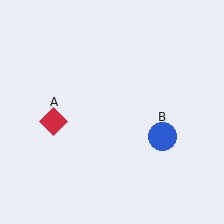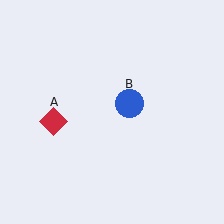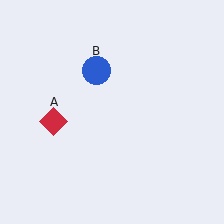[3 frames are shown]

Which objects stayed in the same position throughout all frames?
Red diamond (object A) remained stationary.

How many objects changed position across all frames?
1 object changed position: blue circle (object B).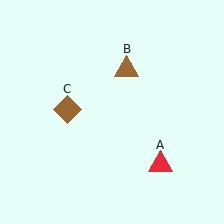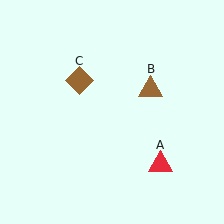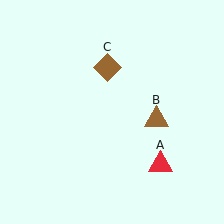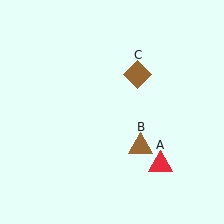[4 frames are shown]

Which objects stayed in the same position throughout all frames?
Red triangle (object A) remained stationary.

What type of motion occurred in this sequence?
The brown triangle (object B), brown diamond (object C) rotated clockwise around the center of the scene.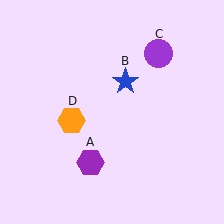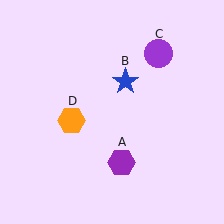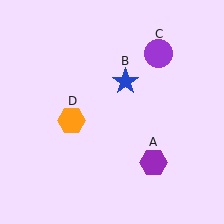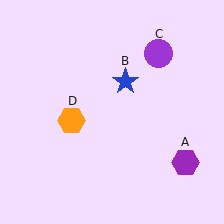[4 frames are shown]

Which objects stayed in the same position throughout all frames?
Blue star (object B) and purple circle (object C) and orange hexagon (object D) remained stationary.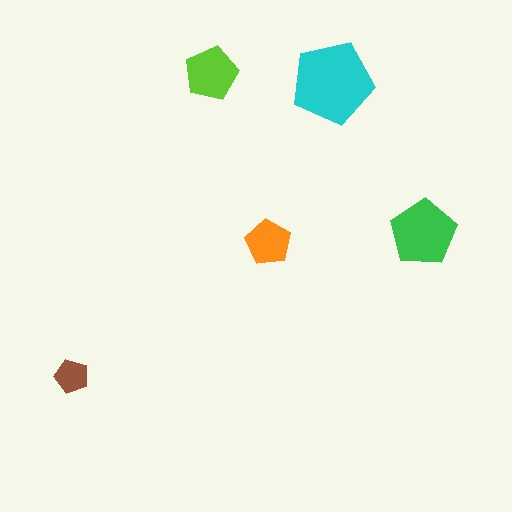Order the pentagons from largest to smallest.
the cyan one, the green one, the lime one, the orange one, the brown one.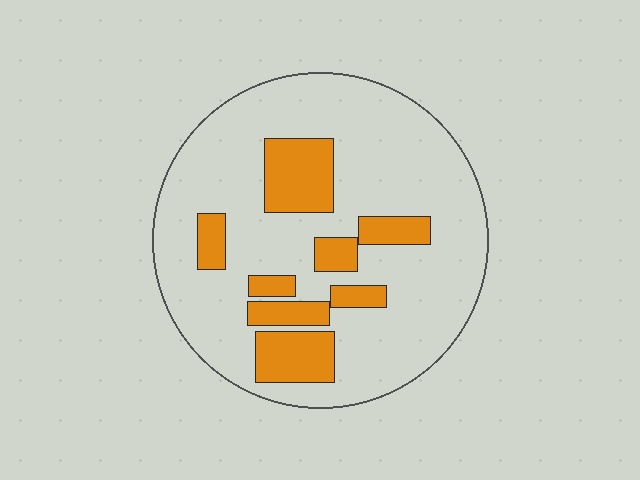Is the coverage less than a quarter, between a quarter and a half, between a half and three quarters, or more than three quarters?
Less than a quarter.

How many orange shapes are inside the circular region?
8.